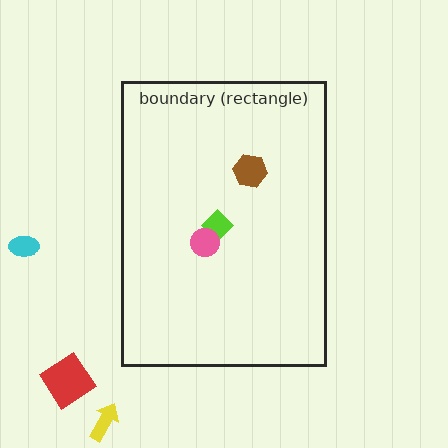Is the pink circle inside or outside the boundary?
Inside.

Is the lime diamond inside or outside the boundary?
Inside.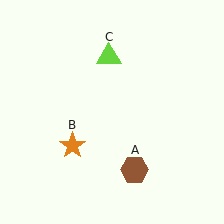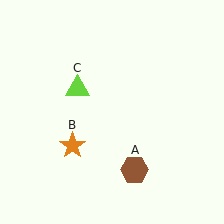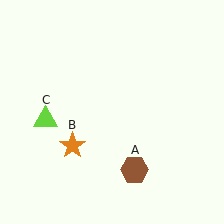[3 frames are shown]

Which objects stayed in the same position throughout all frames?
Brown hexagon (object A) and orange star (object B) remained stationary.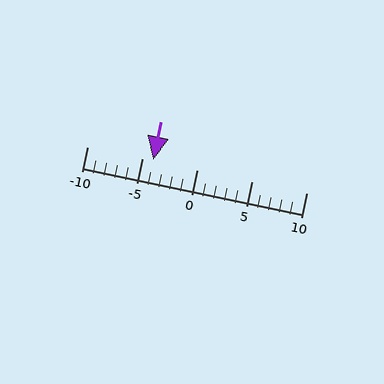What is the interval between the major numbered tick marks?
The major tick marks are spaced 5 units apart.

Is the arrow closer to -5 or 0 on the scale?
The arrow is closer to -5.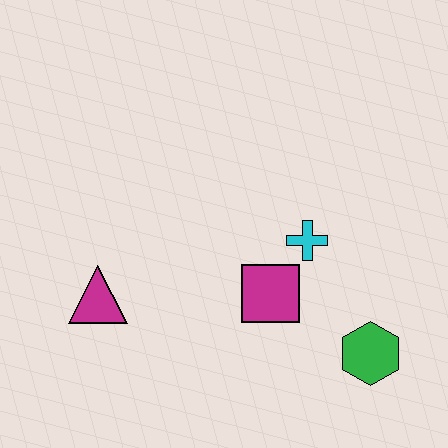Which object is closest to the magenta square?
The cyan cross is closest to the magenta square.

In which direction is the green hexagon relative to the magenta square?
The green hexagon is to the right of the magenta square.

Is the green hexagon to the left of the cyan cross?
No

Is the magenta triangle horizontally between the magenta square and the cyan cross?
No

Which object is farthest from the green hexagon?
The magenta triangle is farthest from the green hexagon.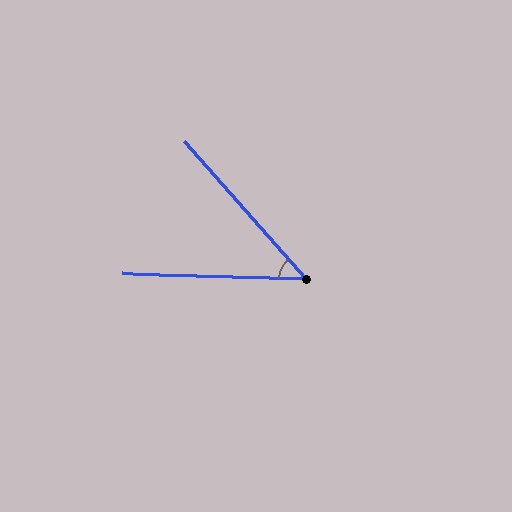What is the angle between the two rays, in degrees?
Approximately 47 degrees.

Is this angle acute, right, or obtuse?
It is acute.